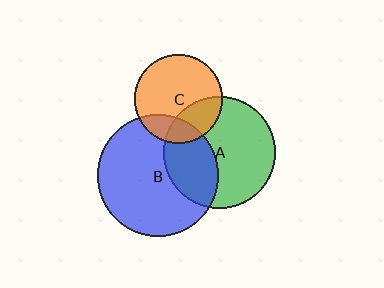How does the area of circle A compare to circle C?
Approximately 1.6 times.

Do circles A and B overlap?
Yes.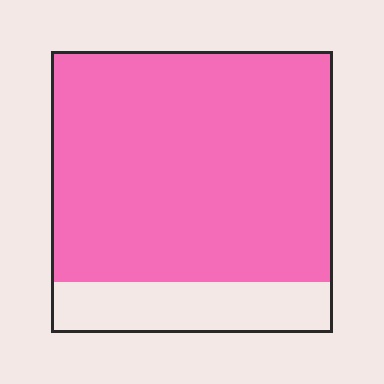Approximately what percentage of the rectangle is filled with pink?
Approximately 80%.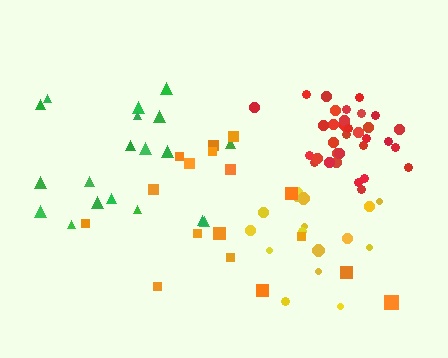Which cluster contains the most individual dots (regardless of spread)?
Red (33).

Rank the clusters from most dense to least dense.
red, yellow, green, orange.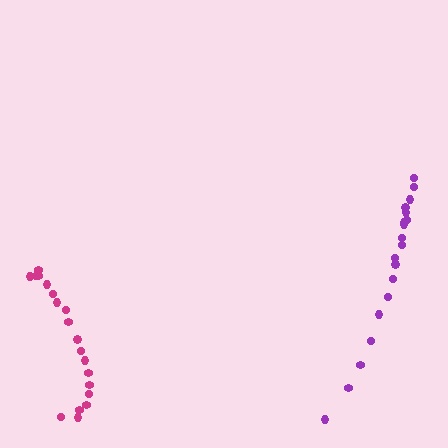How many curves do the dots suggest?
There are 2 distinct paths.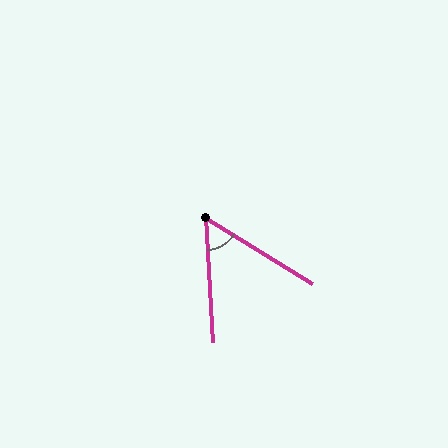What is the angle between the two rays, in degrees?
Approximately 55 degrees.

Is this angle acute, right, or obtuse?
It is acute.